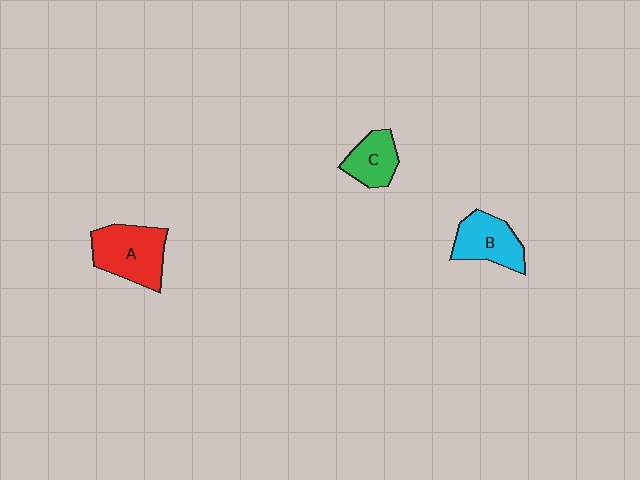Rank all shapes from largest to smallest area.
From largest to smallest: A (red), B (cyan), C (green).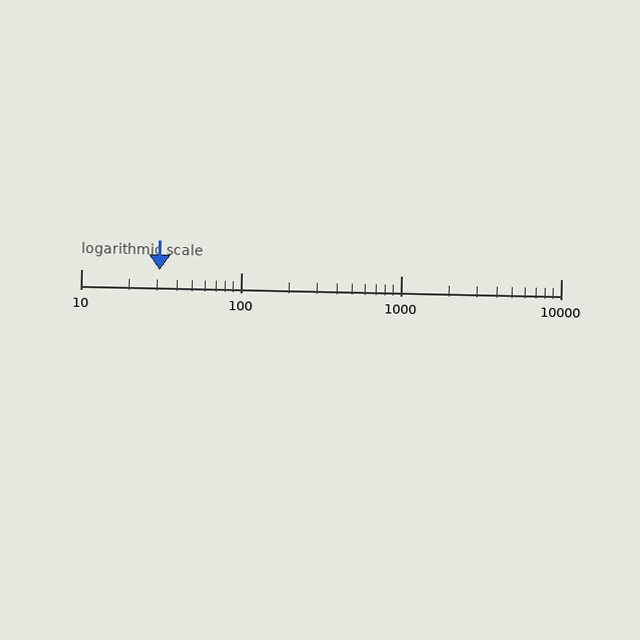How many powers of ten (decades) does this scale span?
The scale spans 3 decades, from 10 to 10000.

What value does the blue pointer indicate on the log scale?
The pointer indicates approximately 31.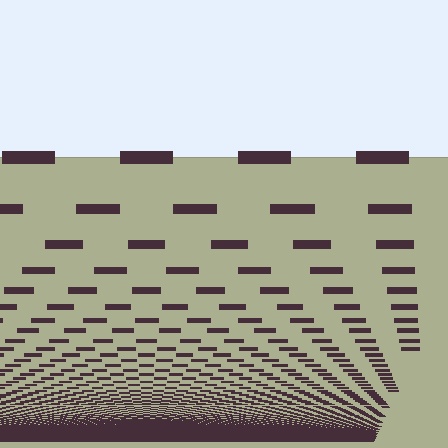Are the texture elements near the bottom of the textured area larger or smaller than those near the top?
Smaller. The gradient is inverted — elements near the bottom are smaller and denser.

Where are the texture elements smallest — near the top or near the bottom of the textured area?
Near the bottom.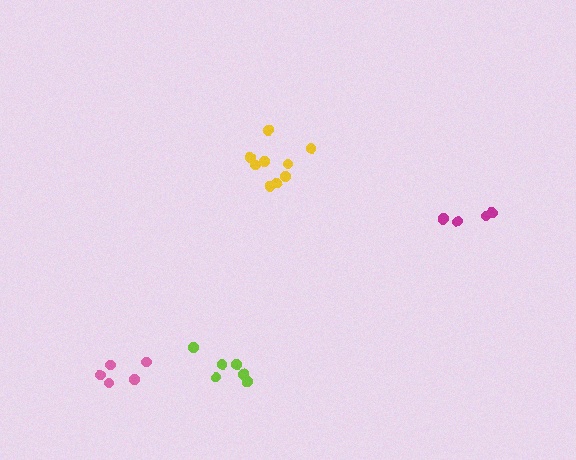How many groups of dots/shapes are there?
There are 4 groups.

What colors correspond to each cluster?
The clusters are colored: pink, magenta, yellow, lime.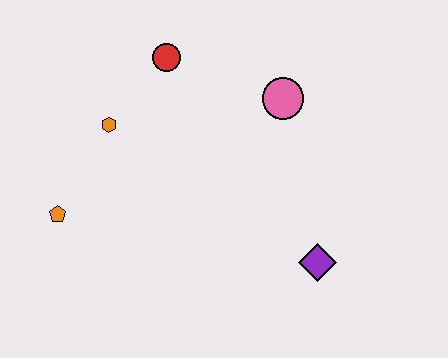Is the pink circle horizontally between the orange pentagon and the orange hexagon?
No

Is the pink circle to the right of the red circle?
Yes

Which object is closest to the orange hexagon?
The red circle is closest to the orange hexagon.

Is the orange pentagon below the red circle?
Yes